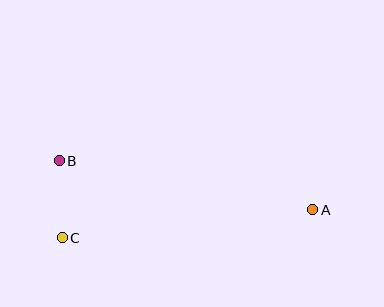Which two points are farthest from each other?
Points A and B are farthest from each other.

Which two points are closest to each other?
Points B and C are closest to each other.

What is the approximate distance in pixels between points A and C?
The distance between A and C is approximately 252 pixels.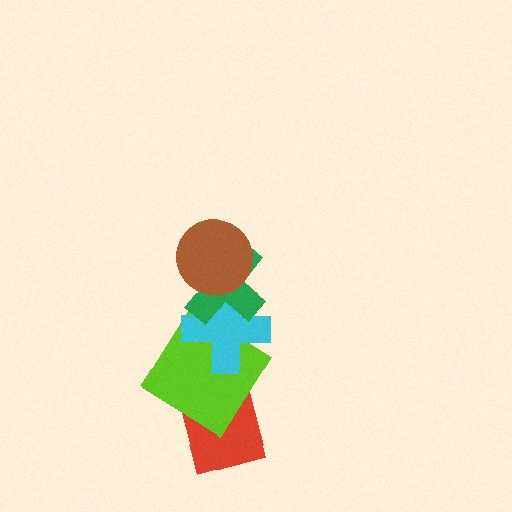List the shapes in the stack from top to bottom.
From top to bottom: the brown circle, the green cross, the cyan cross, the lime diamond, the red square.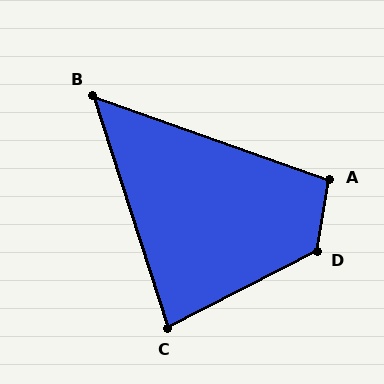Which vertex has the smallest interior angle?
B, at approximately 53 degrees.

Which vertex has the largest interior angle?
D, at approximately 127 degrees.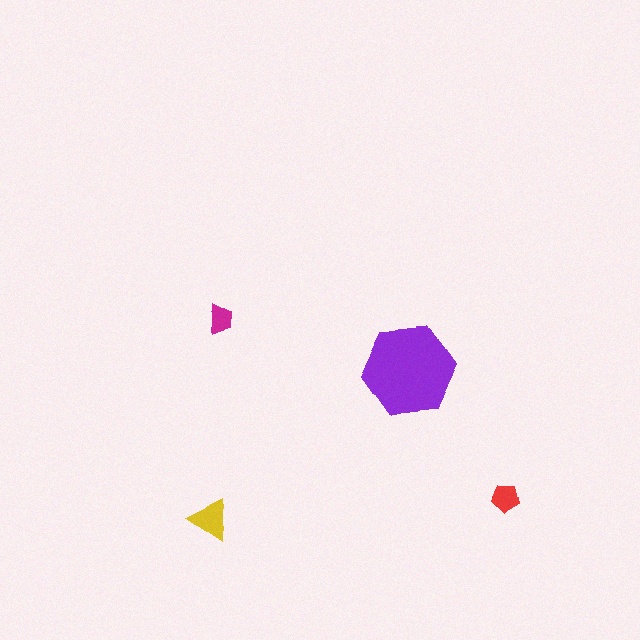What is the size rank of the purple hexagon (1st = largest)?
1st.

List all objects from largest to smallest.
The purple hexagon, the yellow triangle, the red pentagon, the magenta trapezoid.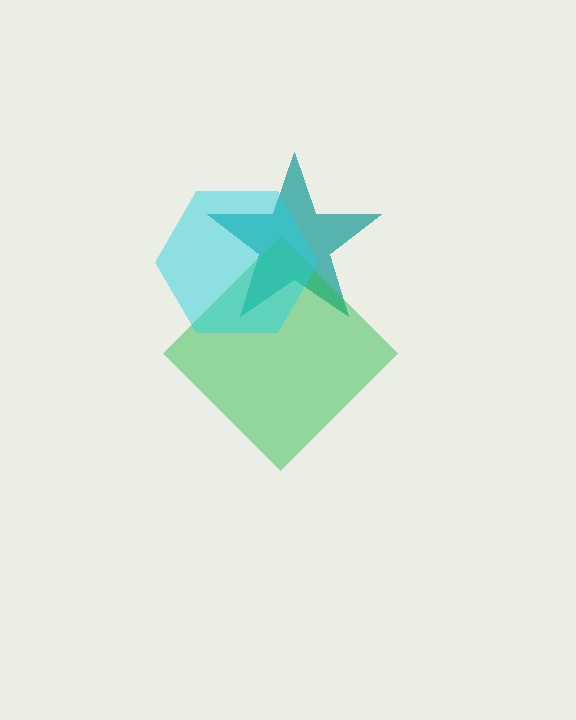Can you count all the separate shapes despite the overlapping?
Yes, there are 3 separate shapes.